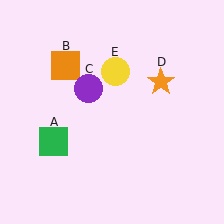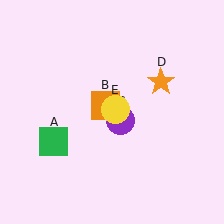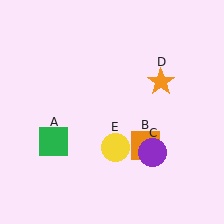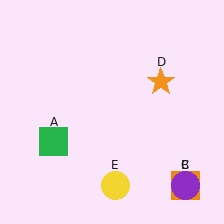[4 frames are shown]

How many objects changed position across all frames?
3 objects changed position: orange square (object B), purple circle (object C), yellow circle (object E).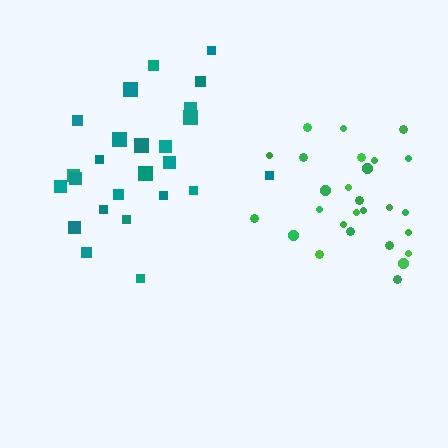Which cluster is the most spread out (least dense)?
Teal.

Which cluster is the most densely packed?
Green.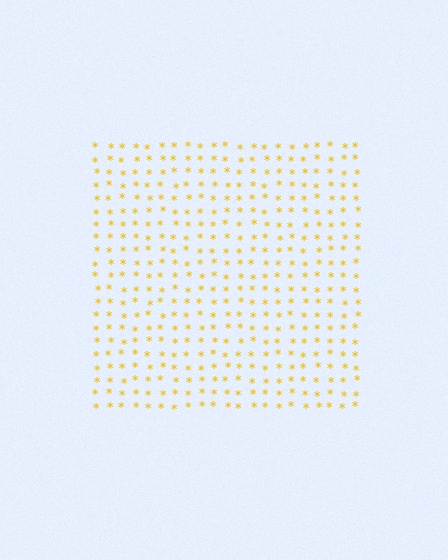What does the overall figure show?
The overall figure shows a square.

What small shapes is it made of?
It is made of small asterisks.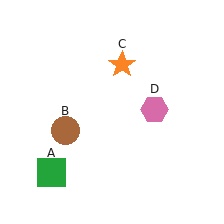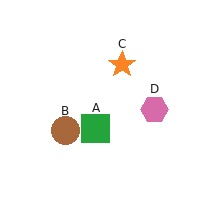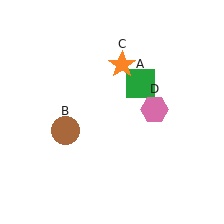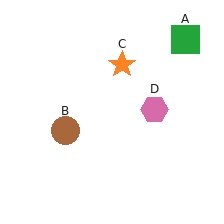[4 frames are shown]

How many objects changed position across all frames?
1 object changed position: green square (object A).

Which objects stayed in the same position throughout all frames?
Brown circle (object B) and orange star (object C) and pink hexagon (object D) remained stationary.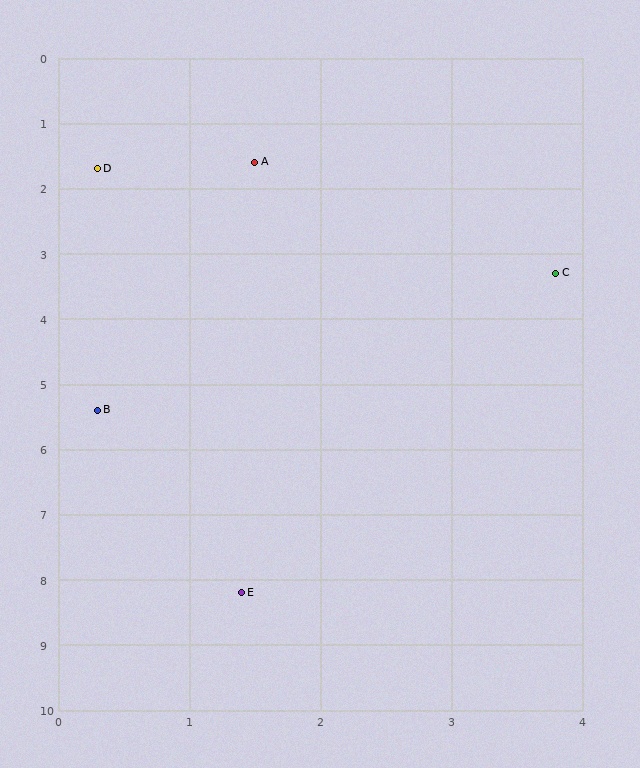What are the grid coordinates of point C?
Point C is at approximately (3.8, 3.3).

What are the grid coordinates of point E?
Point E is at approximately (1.4, 8.2).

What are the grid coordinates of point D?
Point D is at approximately (0.3, 1.7).